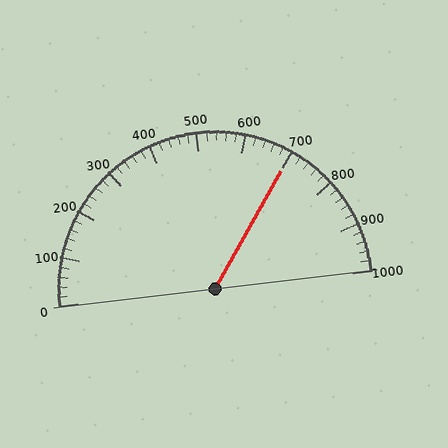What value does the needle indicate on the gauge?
The needle indicates approximately 700.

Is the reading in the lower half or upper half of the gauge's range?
The reading is in the upper half of the range (0 to 1000).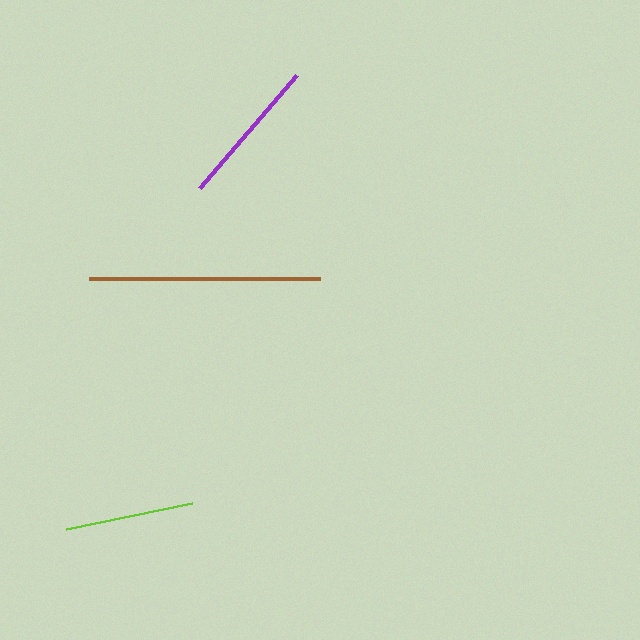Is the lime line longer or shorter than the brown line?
The brown line is longer than the lime line.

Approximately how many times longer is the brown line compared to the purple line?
The brown line is approximately 1.6 times the length of the purple line.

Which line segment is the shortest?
The lime line is the shortest at approximately 129 pixels.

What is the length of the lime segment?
The lime segment is approximately 129 pixels long.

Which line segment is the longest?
The brown line is the longest at approximately 231 pixels.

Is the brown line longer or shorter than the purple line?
The brown line is longer than the purple line.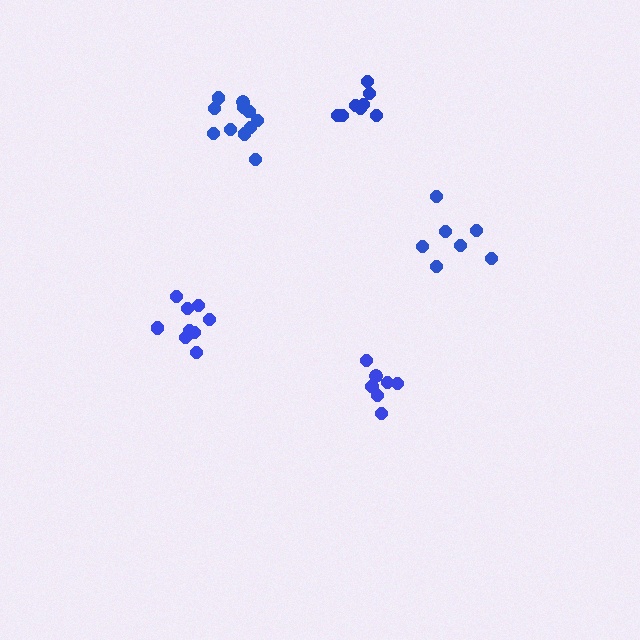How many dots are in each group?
Group 1: 7 dots, Group 2: 7 dots, Group 3: 8 dots, Group 4: 9 dots, Group 5: 11 dots (42 total).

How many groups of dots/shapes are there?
There are 5 groups.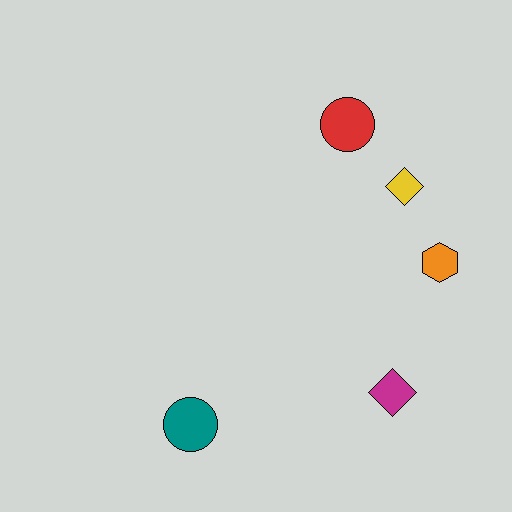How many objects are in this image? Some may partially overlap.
There are 5 objects.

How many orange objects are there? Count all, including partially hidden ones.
There is 1 orange object.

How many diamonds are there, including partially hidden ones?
There are 2 diamonds.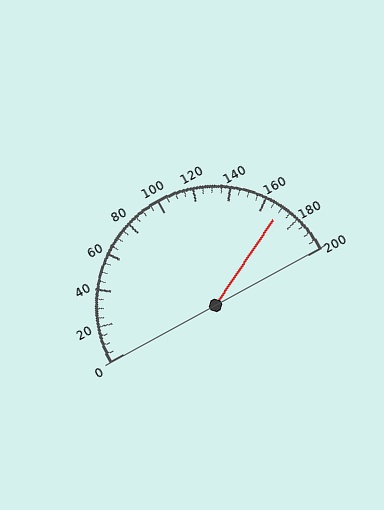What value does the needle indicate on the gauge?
The needle indicates approximately 170.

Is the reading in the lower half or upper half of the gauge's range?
The reading is in the upper half of the range (0 to 200).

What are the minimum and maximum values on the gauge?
The gauge ranges from 0 to 200.